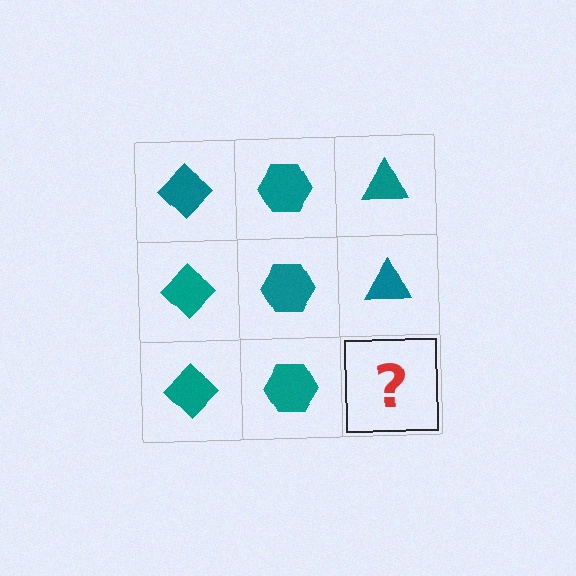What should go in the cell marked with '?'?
The missing cell should contain a teal triangle.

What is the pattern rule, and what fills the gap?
The rule is that each column has a consistent shape. The gap should be filled with a teal triangle.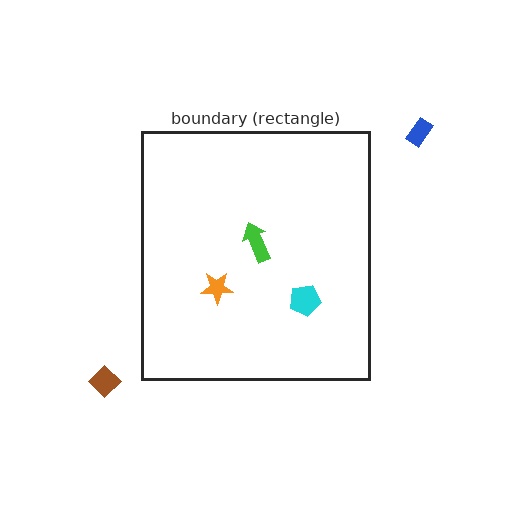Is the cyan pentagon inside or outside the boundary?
Inside.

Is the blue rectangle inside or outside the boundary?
Outside.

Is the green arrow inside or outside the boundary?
Inside.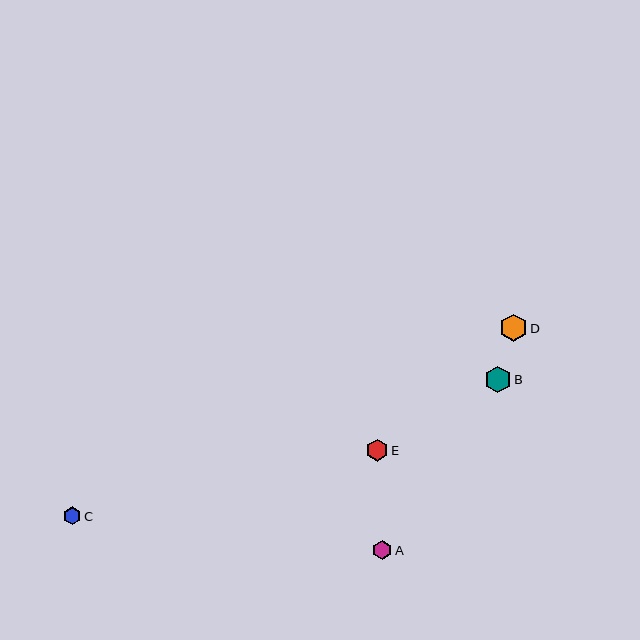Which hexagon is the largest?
Hexagon D is the largest with a size of approximately 27 pixels.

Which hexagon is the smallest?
Hexagon C is the smallest with a size of approximately 18 pixels.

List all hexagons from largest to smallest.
From largest to smallest: D, B, E, A, C.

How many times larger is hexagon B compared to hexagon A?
Hexagon B is approximately 1.4 times the size of hexagon A.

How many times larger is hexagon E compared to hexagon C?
Hexagon E is approximately 1.2 times the size of hexagon C.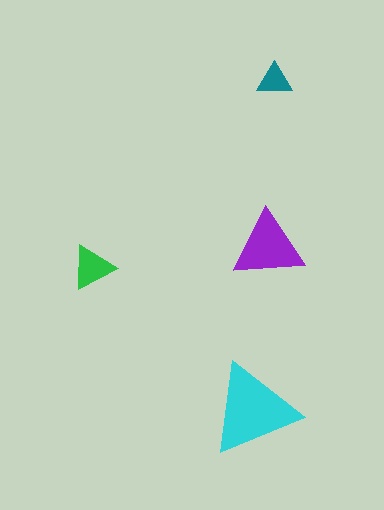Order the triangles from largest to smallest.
the cyan one, the purple one, the green one, the teal one.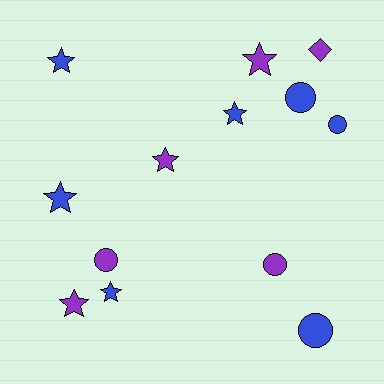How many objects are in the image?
There are 13 objects.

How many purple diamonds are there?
There is 1 purple diamond.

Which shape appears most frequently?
Star, with 7 objects.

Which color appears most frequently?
Blue, with 7 objects.